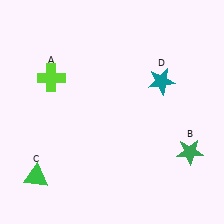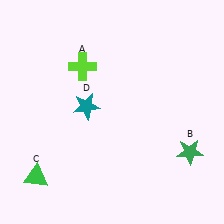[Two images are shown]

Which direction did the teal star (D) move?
The teal star (D) moved left.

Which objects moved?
The objects that moved are: the lime cross (A), the teal star (D).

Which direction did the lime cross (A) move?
The lime cross (A) moved right.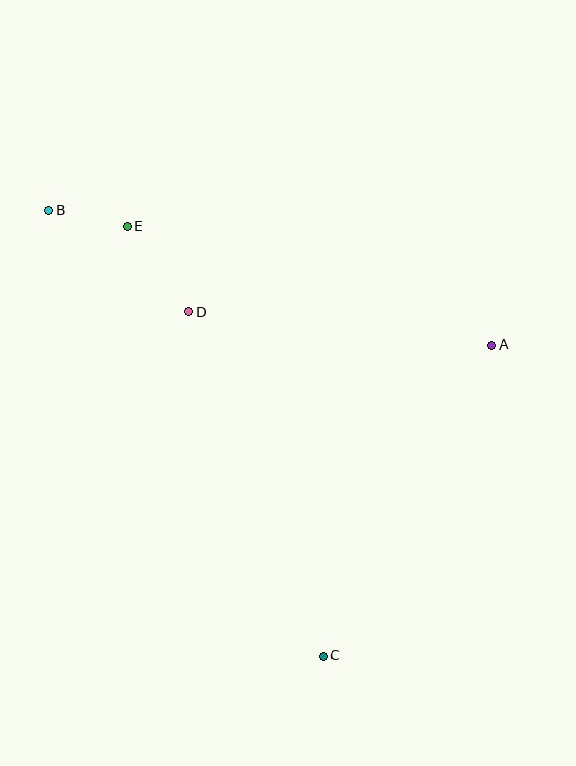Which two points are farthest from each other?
Points B and C are farthest from each other.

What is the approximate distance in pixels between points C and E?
The distance between C and E is approximately 472 pixels.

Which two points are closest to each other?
Points B and E are closest to each other.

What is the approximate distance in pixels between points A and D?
The distance between A and D is approximately 304 pixels.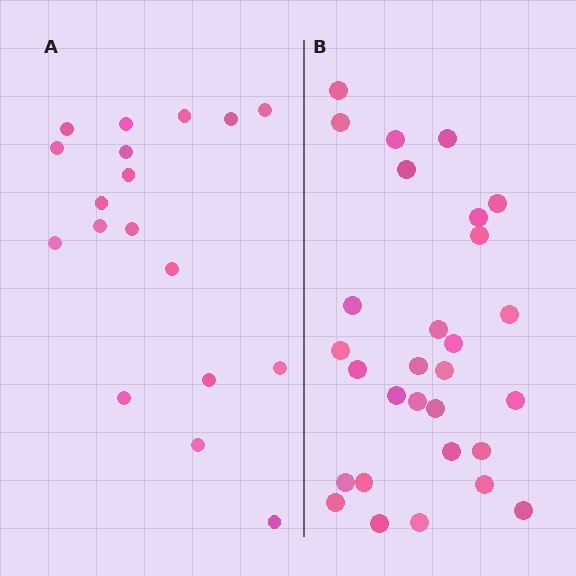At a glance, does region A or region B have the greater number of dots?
Region B (the right region) has more dots.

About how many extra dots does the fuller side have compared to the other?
Region B has roughly 12 or so more dots than region A.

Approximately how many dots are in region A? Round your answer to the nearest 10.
About 20 dots. (The exact count is 18, which rounds to 20.)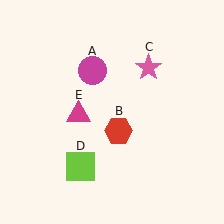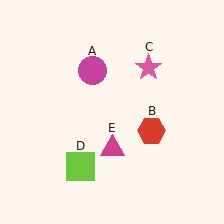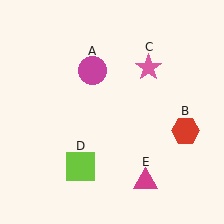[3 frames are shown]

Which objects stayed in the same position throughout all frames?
Magenta circle (object A) and pink star (object C) and lime square (object D) remained stationary.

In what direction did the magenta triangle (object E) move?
The magenta triangle (object E) moved down and to the right.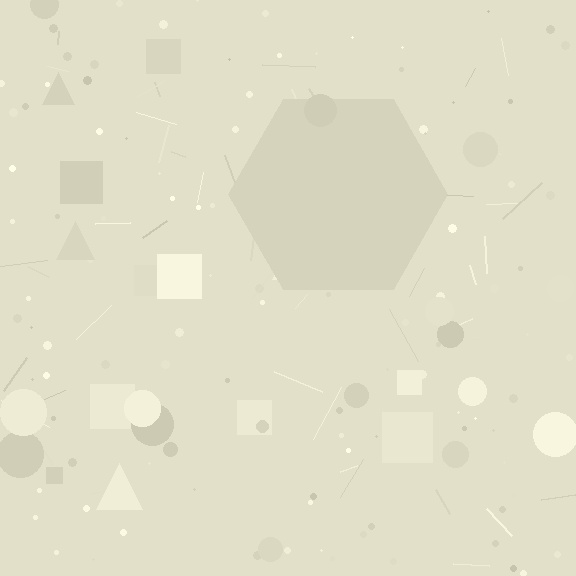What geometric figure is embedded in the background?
A hexagon is embedded in the background.